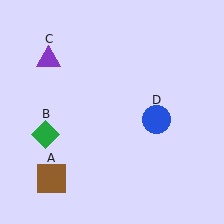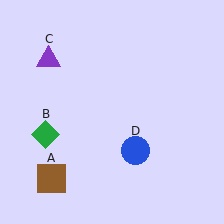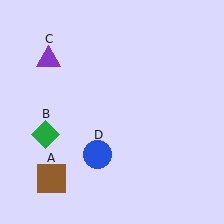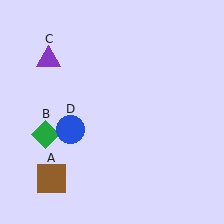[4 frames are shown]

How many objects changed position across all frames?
1 object changed position: blue circle (object D).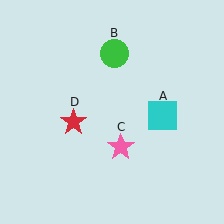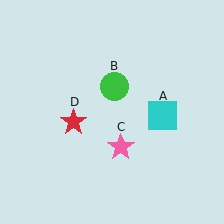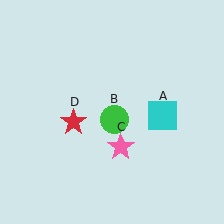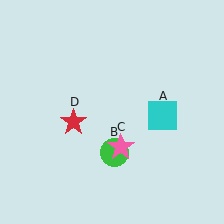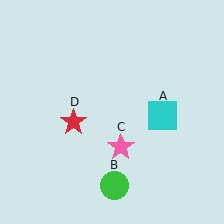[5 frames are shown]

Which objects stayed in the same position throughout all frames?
Cyan square (object A) and pink star (object C) and red star (object D) remained stationary.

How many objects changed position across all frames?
1 object changed position: green circle (object B).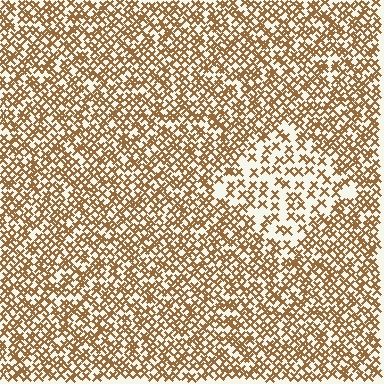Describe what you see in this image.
The image contains small brown elements arranged at two different densities. A diamond-shaped region is visible where the elements are less densely packed than the surrounding area.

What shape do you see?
I see a diamond.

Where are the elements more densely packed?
The elements are more densely packed outside the diamond boundary.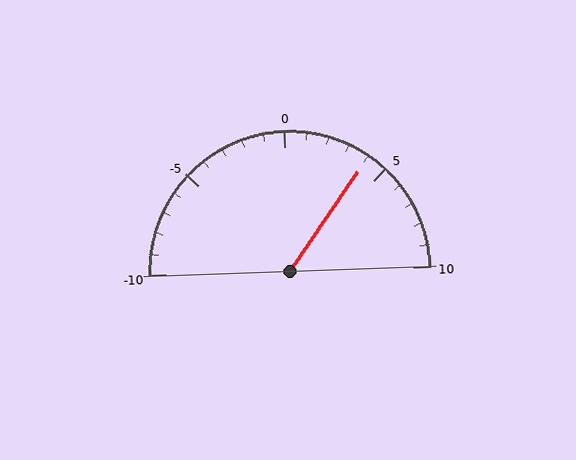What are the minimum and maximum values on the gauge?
The gauge ranges from -10 to 10.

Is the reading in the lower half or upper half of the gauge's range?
The reading is in the upper half of the range (-10 to 10).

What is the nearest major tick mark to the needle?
The nearest major tick mark is 5.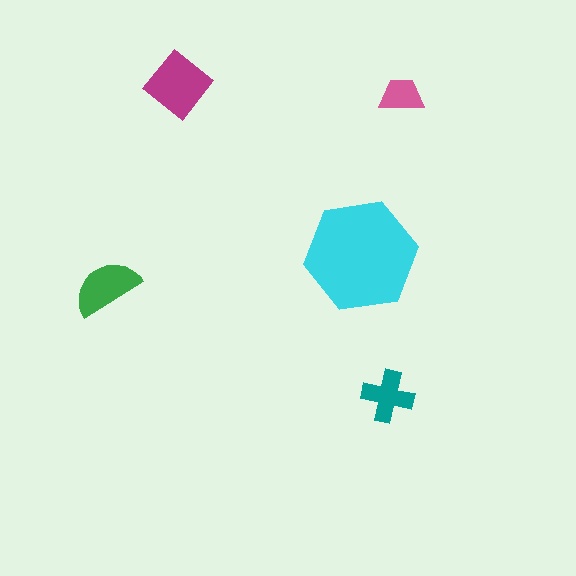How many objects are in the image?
There are 5 objects in the image.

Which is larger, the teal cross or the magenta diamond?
The magenta diamond.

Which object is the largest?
The cyan hexagon.